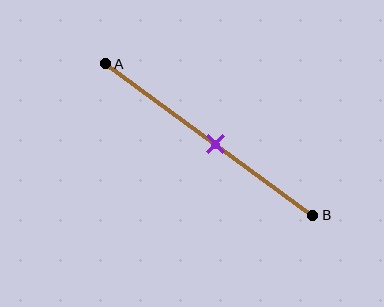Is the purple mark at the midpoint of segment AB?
No, the mark is at about 55% from A, not at the 50% midpoint.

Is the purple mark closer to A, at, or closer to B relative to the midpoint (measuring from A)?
The purple mark is closer to point B than the midpoint of segment AB.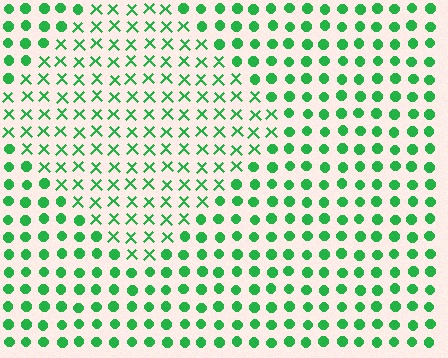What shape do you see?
I see a diamond.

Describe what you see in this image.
The image is filled with small green elements arranged in a uniform grid. A diamond-shaped region contains X marks, while the surrounding area contains circles. The boundary is defined purely by the change in element shape.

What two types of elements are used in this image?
The image uses X marks inside the diamond region and circles outside it.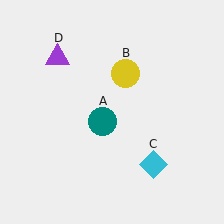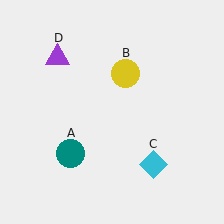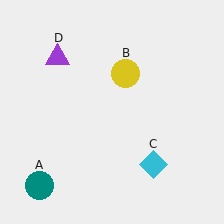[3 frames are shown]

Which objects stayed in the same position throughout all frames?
Yellow circle (object B) and cyan diamond (object C) and purple triangle (object D) remained stationary.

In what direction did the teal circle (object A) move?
The teal circle (object A) moved down and to the left.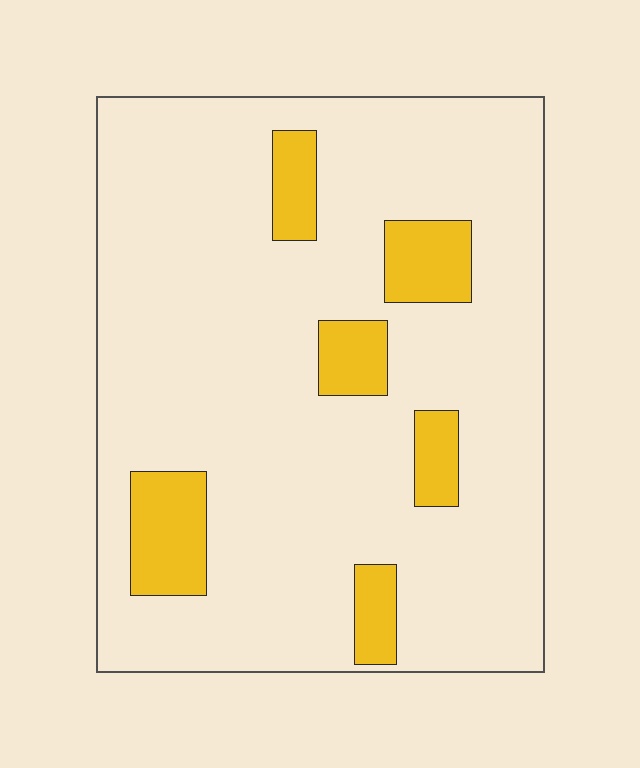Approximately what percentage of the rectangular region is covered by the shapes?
Approximately 15%.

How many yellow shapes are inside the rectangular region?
6.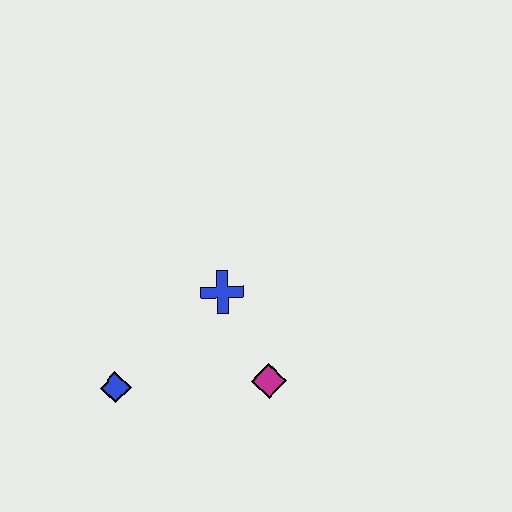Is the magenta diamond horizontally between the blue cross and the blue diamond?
No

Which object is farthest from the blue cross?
The blue diamond is farthest from the blue cross.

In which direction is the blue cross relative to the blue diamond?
The blue cross is to the right of the blue diamond.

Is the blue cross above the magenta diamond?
Yes